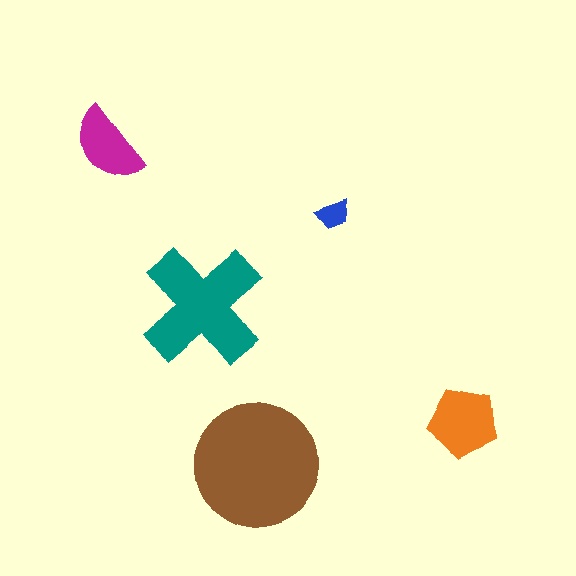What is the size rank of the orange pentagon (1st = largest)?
3rd.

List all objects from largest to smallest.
The brown circle, the teal cross, the orange pentagon, the magenta semicircle, the blue trapezoid.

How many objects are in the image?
There are 5 objects in the image.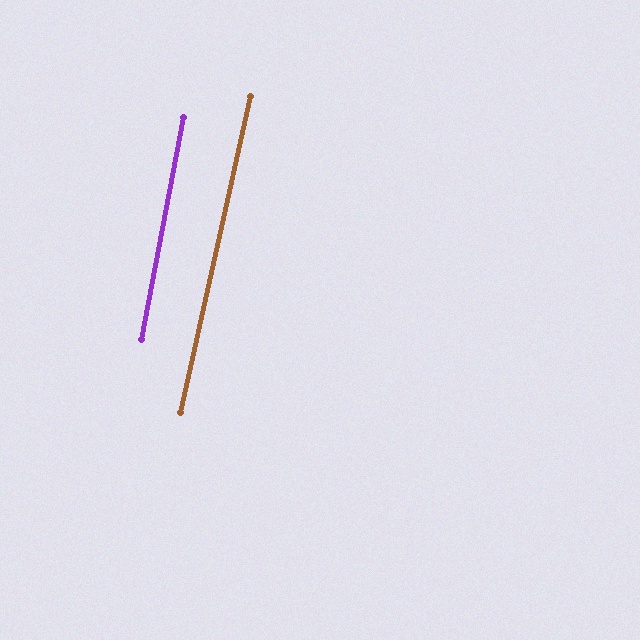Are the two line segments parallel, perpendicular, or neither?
Parallel — their directions differ by only 1.7°.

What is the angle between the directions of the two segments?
Approximately 2 degrees.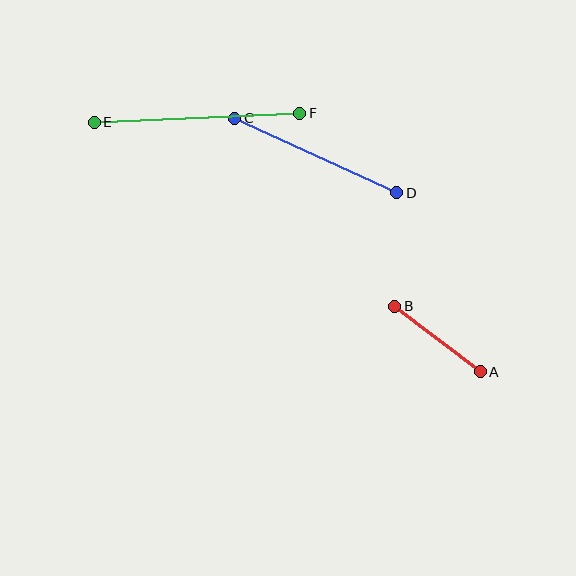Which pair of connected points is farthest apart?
Points E and F are farthest apart.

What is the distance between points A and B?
The distance is approximately 108 pixels.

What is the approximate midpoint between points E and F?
The midpoint is at approximately (197, 118) pixels.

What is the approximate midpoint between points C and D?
The midpoint is at approximately (316, 155) pixels.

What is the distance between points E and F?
The distance is approximately 206 pixels.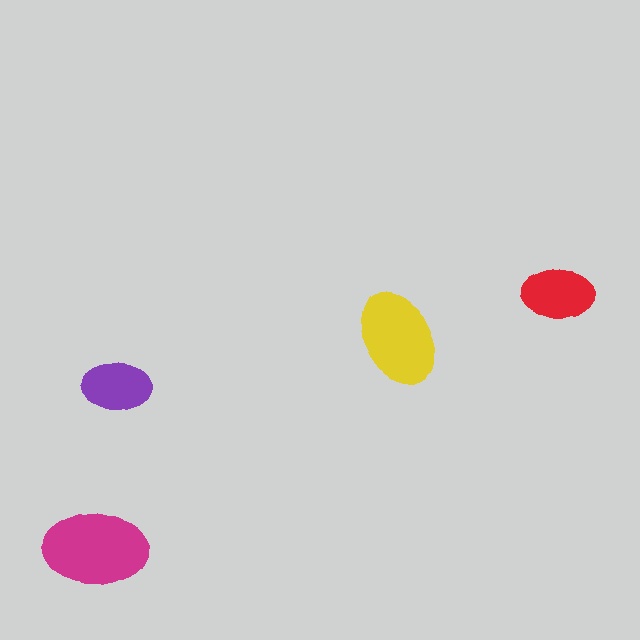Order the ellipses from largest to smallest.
the magenta one, the yellow one, the red one, the purple one.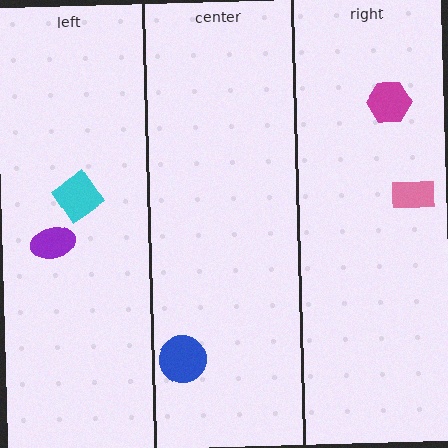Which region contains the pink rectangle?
The right region.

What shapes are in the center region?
The blue circle.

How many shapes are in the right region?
2.